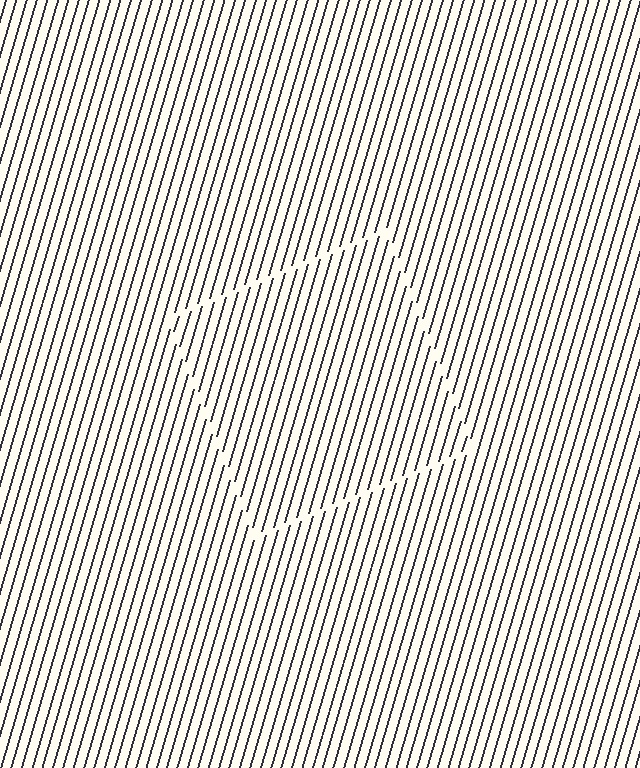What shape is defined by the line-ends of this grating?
An illusory square. The interior of the shape contains the same grating, shifted by half a period — the contour is defined by the phase discontinuity where line-ends from the inner and outer gratings abut.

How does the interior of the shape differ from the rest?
The interior of the shape contains the same grating, shifted by half a period — the contour is defined by the phase discontinuity where line-ends from the inner and outer gratings abut.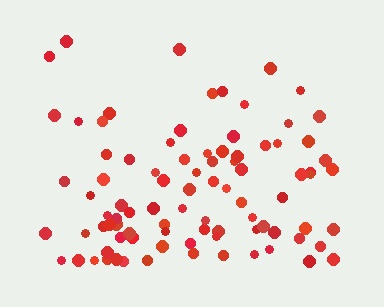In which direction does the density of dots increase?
From top to bottom, with the bottom side densest.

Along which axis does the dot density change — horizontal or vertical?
Vertical.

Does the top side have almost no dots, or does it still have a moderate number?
Still a moderate number, just noticeably fewer than the bottom.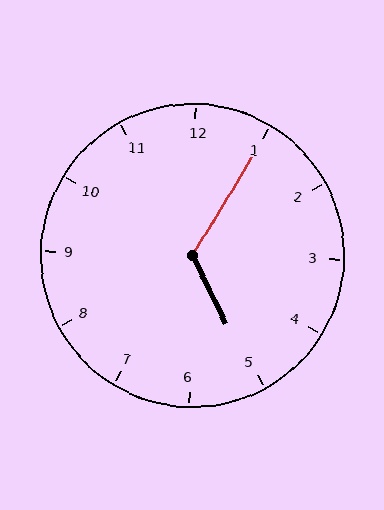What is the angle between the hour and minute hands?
Approximately 122 degrees.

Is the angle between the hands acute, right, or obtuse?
It is obtuse.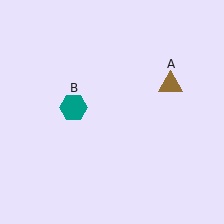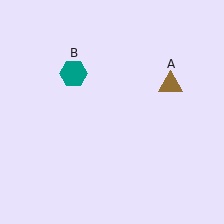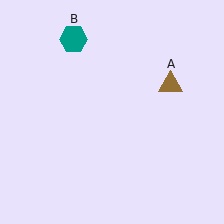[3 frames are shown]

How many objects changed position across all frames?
1 object changed position: teal hexagon (object B).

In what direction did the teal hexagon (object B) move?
The teal hexagon (object B) moved up.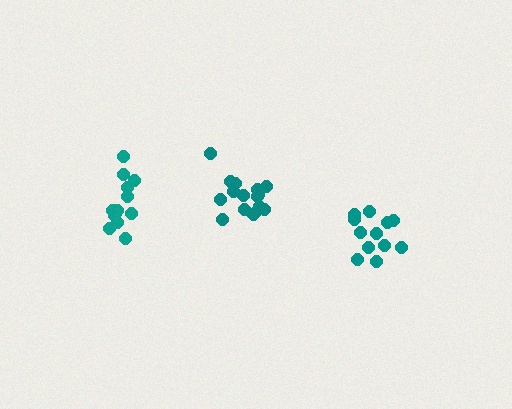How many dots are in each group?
Group 1: 13 dots, Group 2: 16 dots, Group 3: 12 dots (41 total).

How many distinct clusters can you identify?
There are 3 distinct clusters.